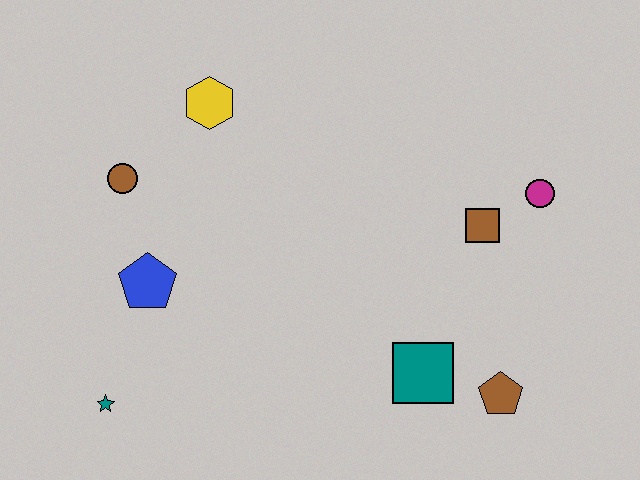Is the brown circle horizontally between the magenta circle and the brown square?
No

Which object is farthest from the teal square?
The brown circle is farthest from the teal square.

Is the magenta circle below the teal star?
No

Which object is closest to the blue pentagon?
The brown circle is closest to the blue pentagon.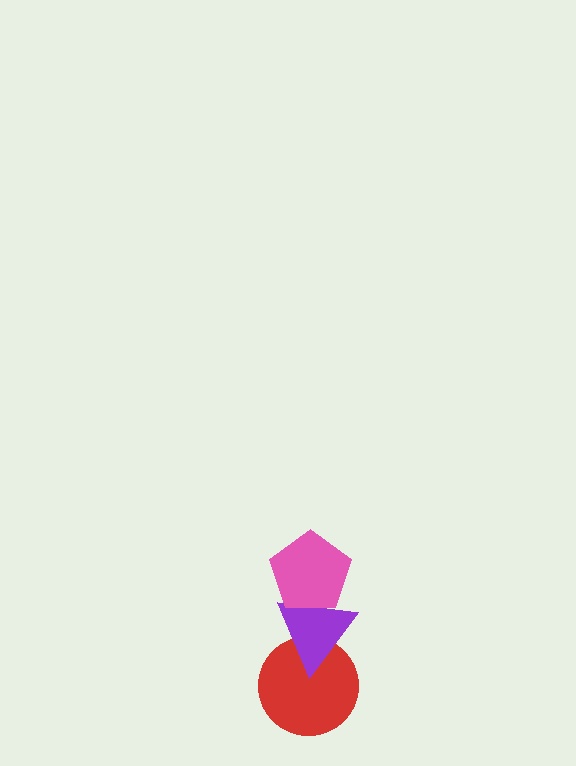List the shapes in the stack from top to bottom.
From top to bottom: the pink pentagon, the purple triangle, the red circle.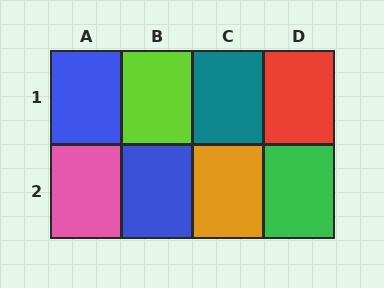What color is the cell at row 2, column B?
Blue.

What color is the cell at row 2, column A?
Pink.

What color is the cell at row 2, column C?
Orange.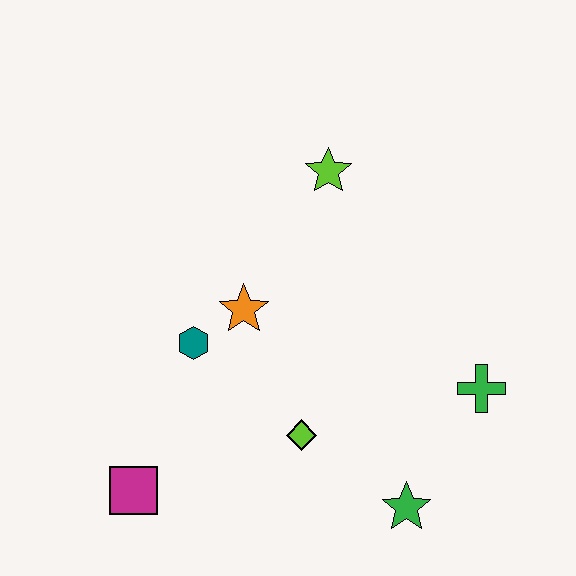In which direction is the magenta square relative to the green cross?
The magenta square is to the left of the green cross.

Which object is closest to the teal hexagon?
The orange star is closest to the teal hexagon.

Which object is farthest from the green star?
The lime star is farthest from the green star.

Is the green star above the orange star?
No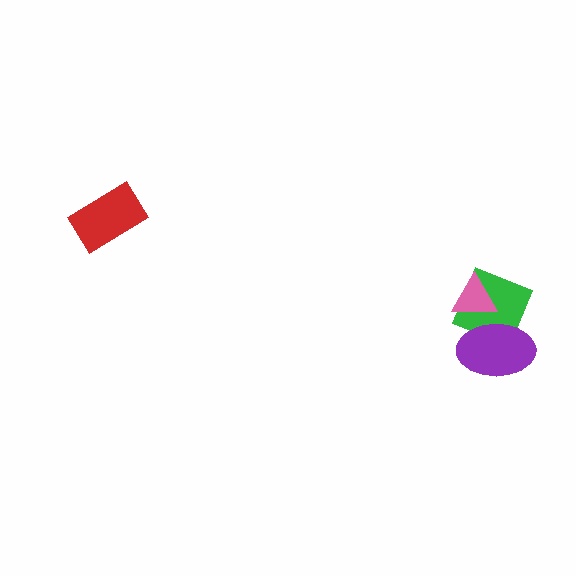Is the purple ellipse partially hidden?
No, no other shape covers it.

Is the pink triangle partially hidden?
Yes, it is partially covered by another shape.